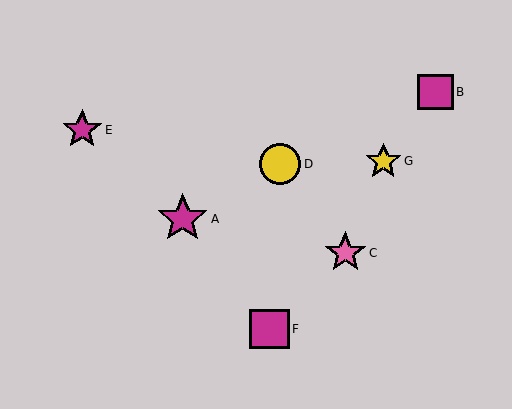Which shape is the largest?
The magenta star (labeled A) is the largest.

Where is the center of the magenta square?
The center of the magenta square is at (270, 329).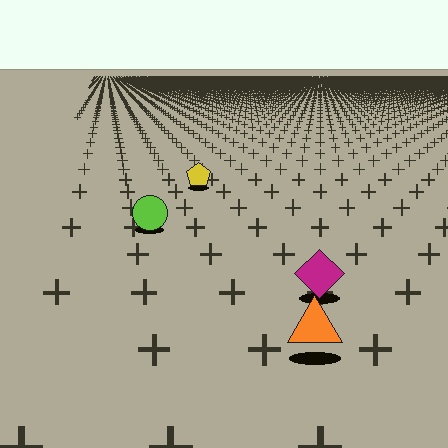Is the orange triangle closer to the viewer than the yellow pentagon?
Yes. The orange triangle is closer — you can tell from the texture gradient: the ground texture is coarser near it.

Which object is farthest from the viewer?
The yellow pentagon is farthest from the viewer. It appears smaller and the ground texture around it is denser.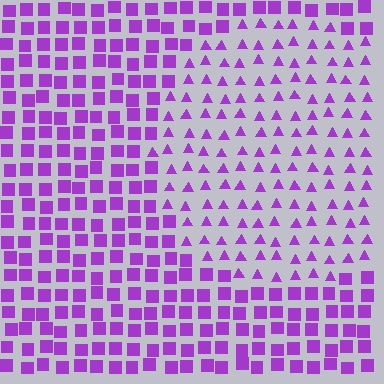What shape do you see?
I see a circle.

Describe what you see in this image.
The image is filled with small purple elements arranged in a uniform grid. A circle-shaped region contains triangles, while the surrounding area contains squares. The boundary is defined purely by the change in element shape.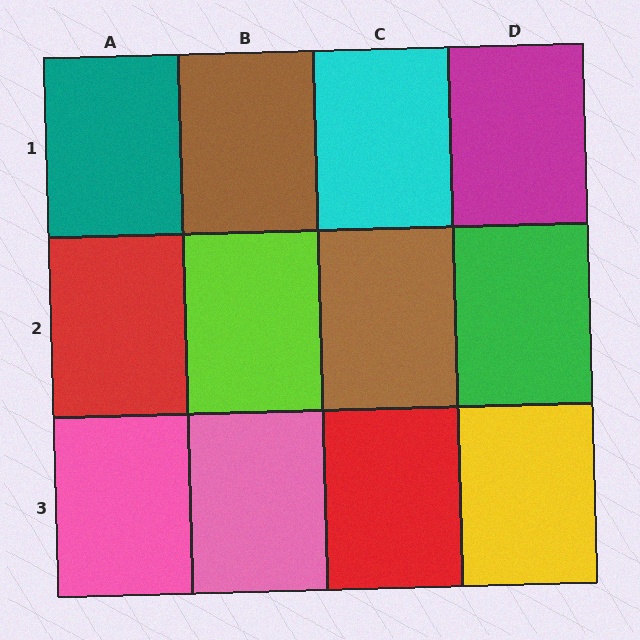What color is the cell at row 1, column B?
Brown.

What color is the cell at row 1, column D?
Magenta.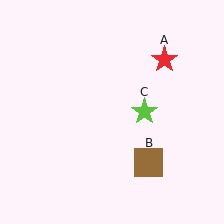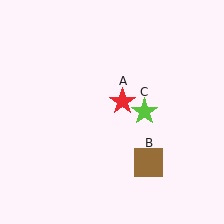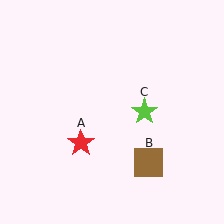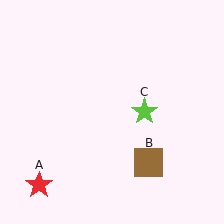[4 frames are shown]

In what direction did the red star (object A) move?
The red star (object A) moved down and to the left.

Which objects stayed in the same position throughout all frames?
Brown square (object B) and lime star (object C) remained stationary.